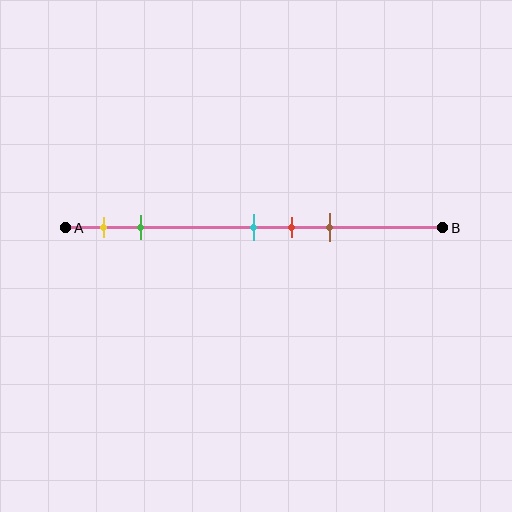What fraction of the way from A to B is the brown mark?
The brown mark is approximately 70% (0.7) of the way from A to B.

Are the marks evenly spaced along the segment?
No, the marks are not evenly spaced.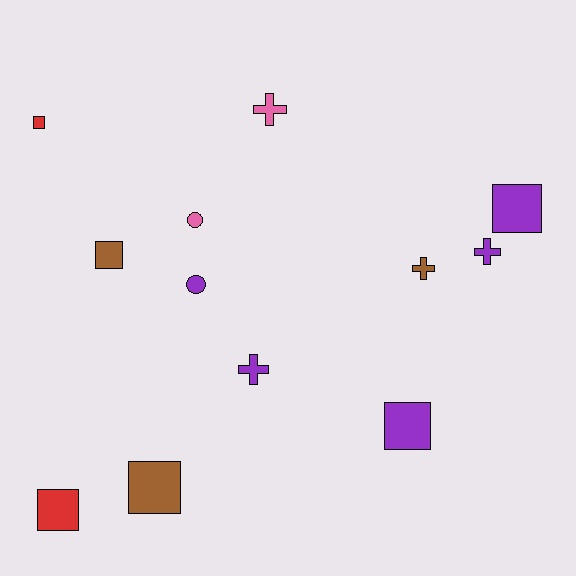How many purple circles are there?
There is 1 purple circle.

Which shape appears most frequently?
Square, with 6 objects.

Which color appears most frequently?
Purple, with 5 objects.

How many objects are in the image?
There are 12 objects.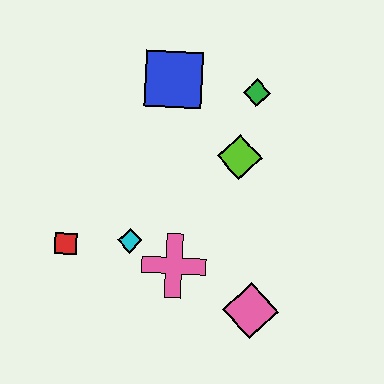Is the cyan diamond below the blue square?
Yes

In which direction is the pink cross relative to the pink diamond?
The pink cross is to the left of the pink diamond.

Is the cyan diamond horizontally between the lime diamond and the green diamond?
No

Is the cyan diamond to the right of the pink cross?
No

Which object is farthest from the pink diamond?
The blue square is farthest from the pink diamond.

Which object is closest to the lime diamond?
The green diamond is closest to the lime diamond.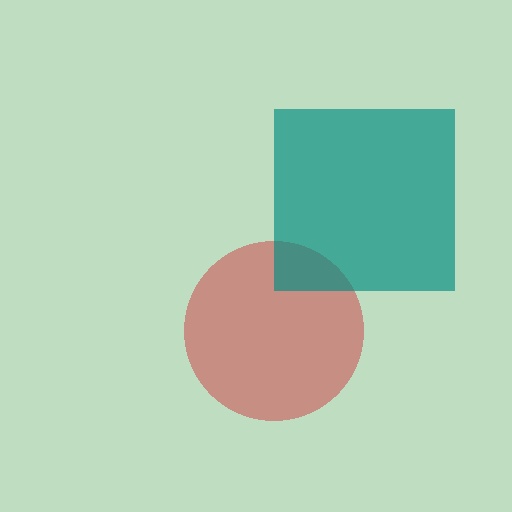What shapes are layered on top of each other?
The layered shapes are: a red circle, a teal square.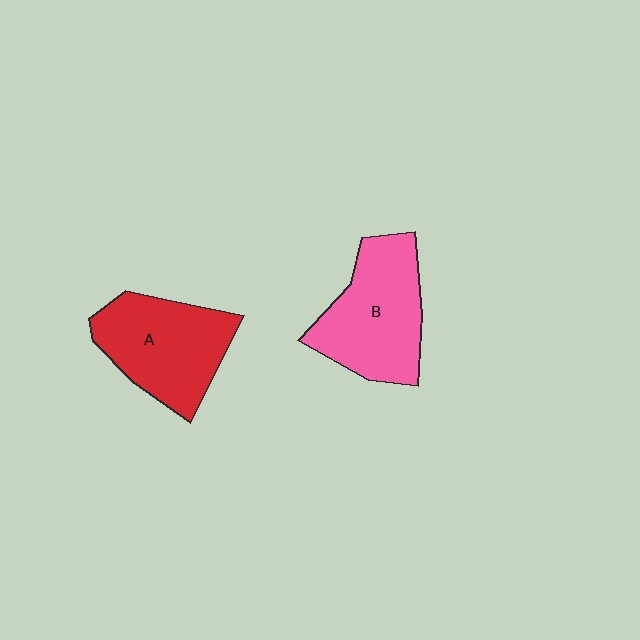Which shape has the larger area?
Shape B (pink).